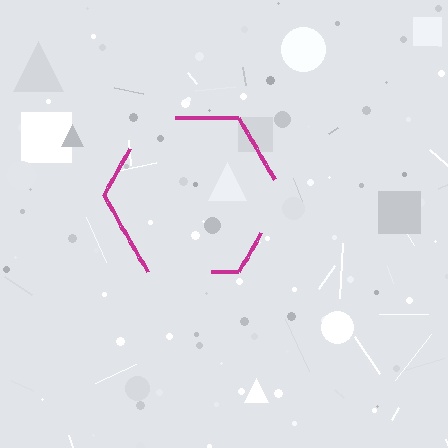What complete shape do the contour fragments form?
The contour fragments form a hexagon.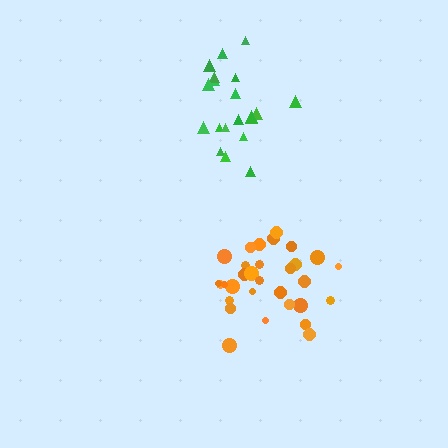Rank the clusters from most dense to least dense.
orange, green.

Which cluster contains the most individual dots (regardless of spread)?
Orange (31).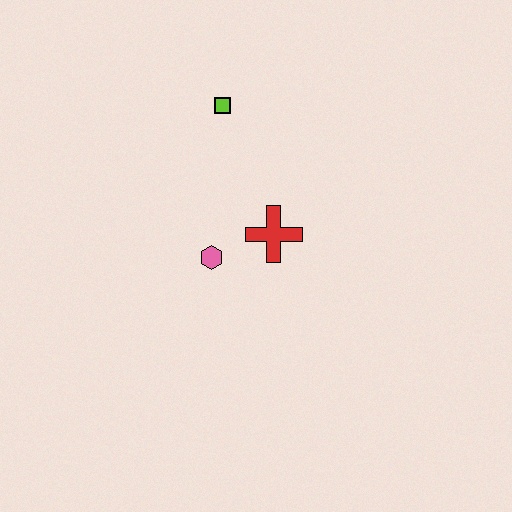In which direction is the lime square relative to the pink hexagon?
The lime square is above the pink hexagon.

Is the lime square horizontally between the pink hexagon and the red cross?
Yes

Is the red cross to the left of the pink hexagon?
No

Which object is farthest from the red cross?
The lime square is farthest from the red cross.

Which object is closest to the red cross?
The pink hexagon is closest to the red cross.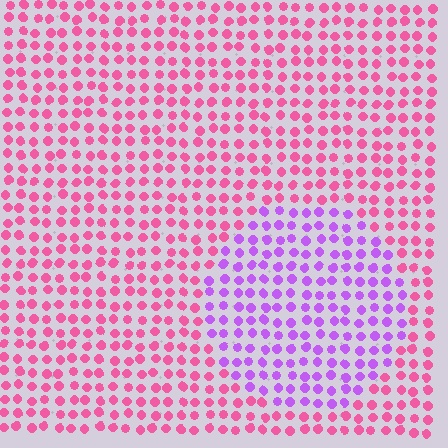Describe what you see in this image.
The image is filled with small pink elements in a uniform arrangement. A circle-shaped region is visible where the elements are tinted to a slightly different hue, forming a subtle color boundary.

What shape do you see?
I see a circle.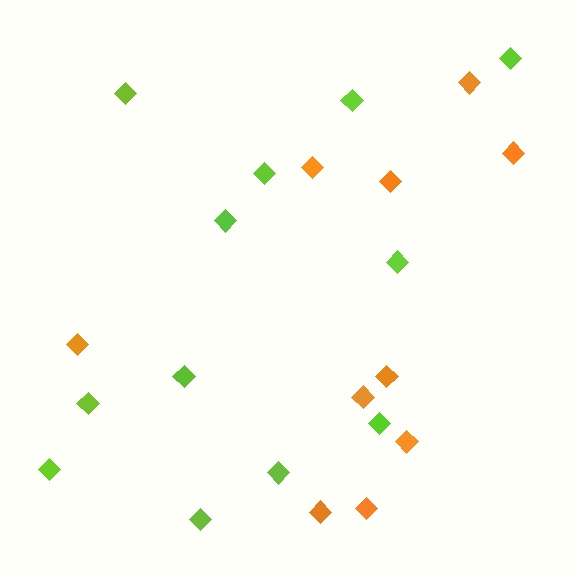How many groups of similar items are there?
There are 2 groups: one group of lime diamonds (12) and one group of orange diamonds (10).